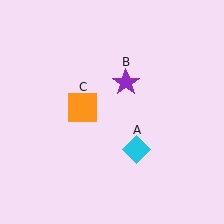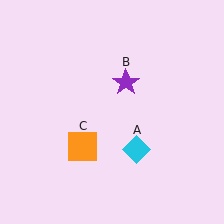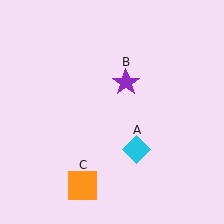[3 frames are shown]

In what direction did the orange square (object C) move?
The orange square (object C) moved down.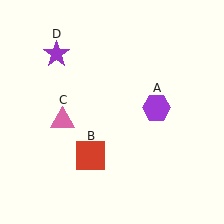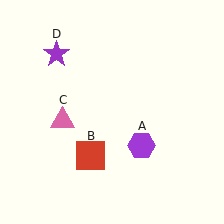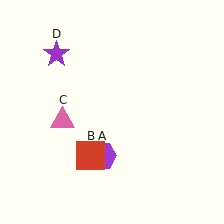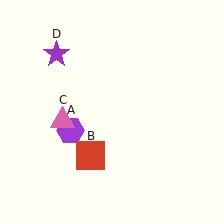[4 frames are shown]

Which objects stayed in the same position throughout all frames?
Red square (object B) and pink triangle (object C) and purple star (object D) remained stationary.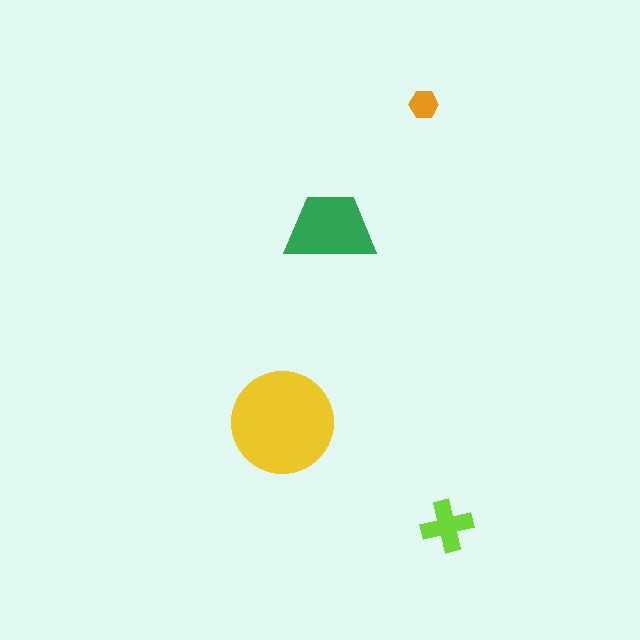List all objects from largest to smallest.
The yellow circle, the green trapezoid, the lime cross, the orange hexagon.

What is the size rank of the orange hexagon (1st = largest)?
4th.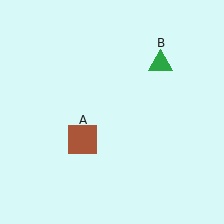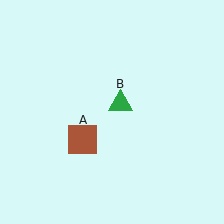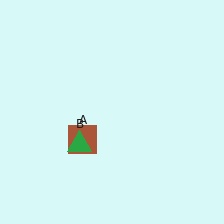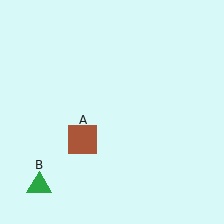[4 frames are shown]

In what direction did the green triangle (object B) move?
The green triangle (object B) moved down and to the left.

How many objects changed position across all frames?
1 object changed position: green triangle (object B).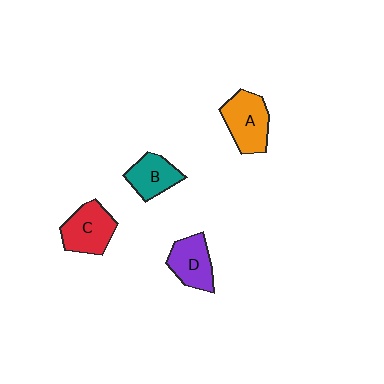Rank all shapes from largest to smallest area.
From largest to smallest: A (orange), C (red), D (purple), B (teal).